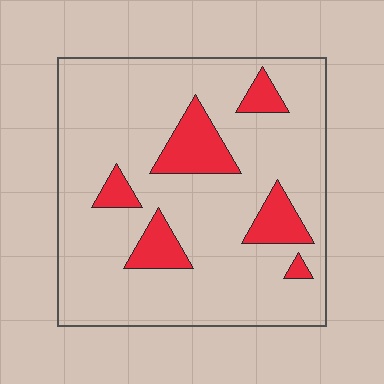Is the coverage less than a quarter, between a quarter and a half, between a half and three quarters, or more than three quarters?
Less than a quarter.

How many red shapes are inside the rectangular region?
6.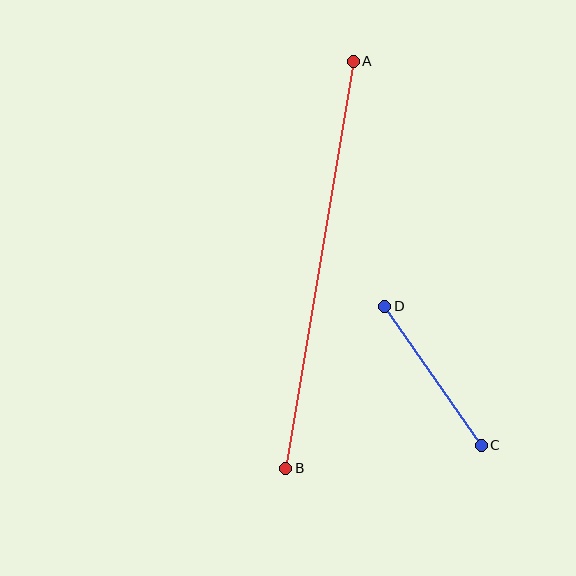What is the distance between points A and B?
The distance is approximately 412 pixels.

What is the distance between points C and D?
The distance is approximately 169 pixels.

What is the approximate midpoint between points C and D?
The midpoint is at approximately (433, 376) pixels.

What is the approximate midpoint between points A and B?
The midpoint is at approximately (320, 265) pixels.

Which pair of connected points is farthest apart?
Points A and B are farthest apart.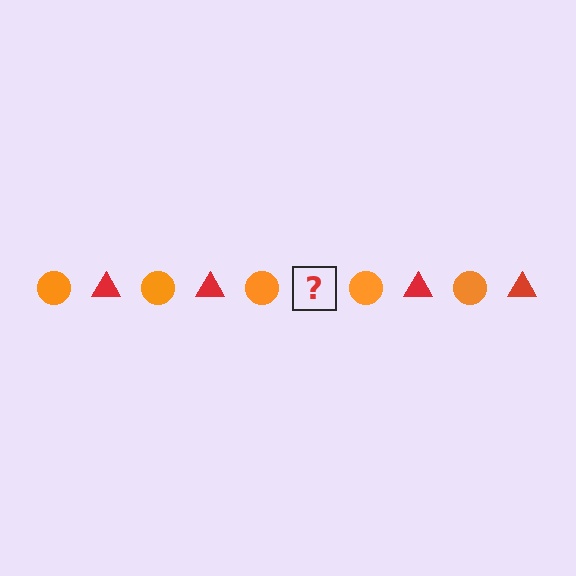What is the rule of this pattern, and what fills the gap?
The rule is that the pattern alternates between orange circle and red triangle. The gap should be filled with a red triangle.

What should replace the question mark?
The question mark should be replaced with a red triangle.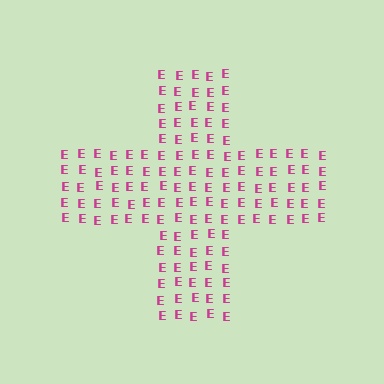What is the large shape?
The large shape is a cross.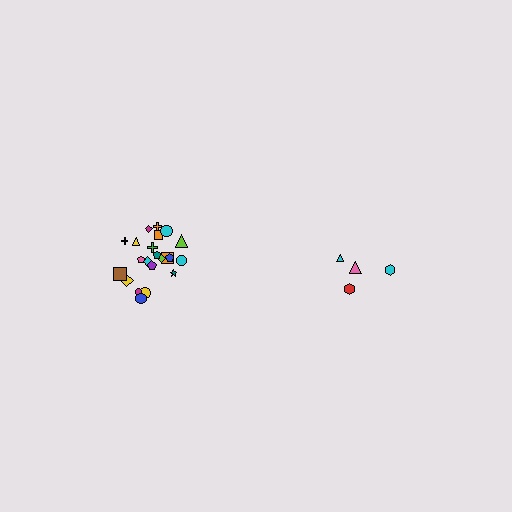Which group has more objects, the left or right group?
The left group.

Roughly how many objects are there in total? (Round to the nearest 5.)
Roughly 25 objects in total.